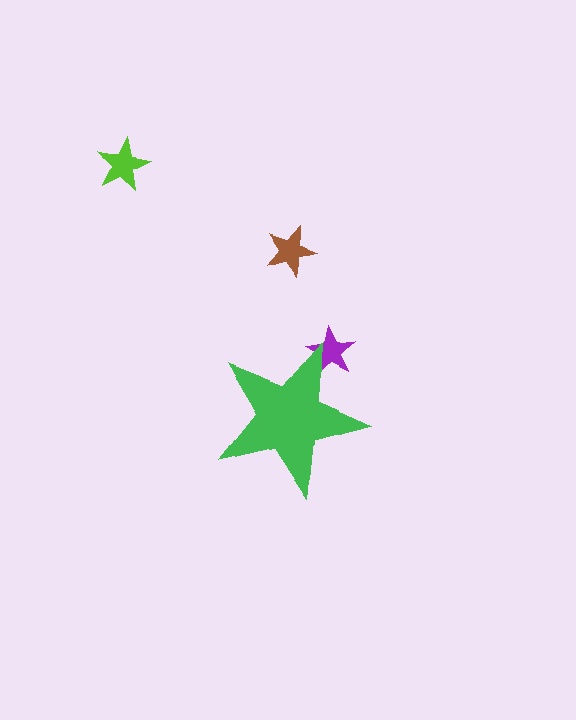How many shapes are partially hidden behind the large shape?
1 shape is partially hidden.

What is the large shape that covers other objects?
A green star.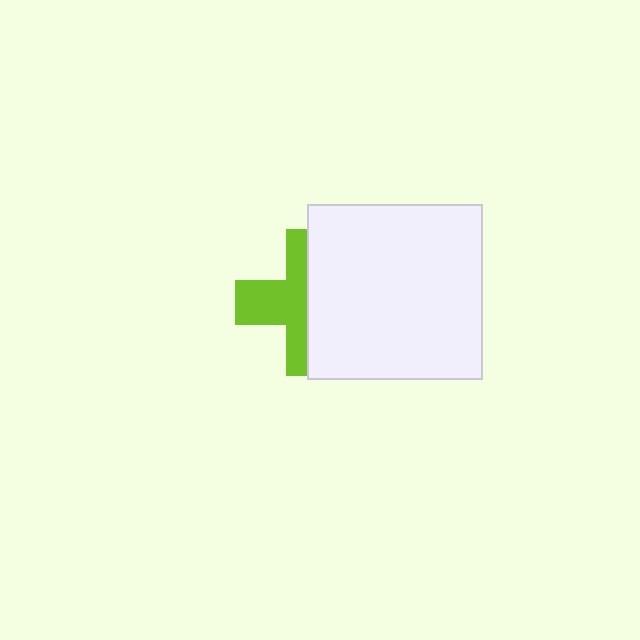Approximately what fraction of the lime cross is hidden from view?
Roughly 51% of the lime cross is hidden behind the white square.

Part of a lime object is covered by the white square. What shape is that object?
It is a cross.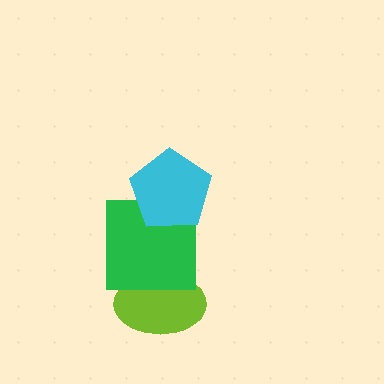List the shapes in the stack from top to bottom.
From top to bottom: the cyan pentagon, the green square, the lime ellipse.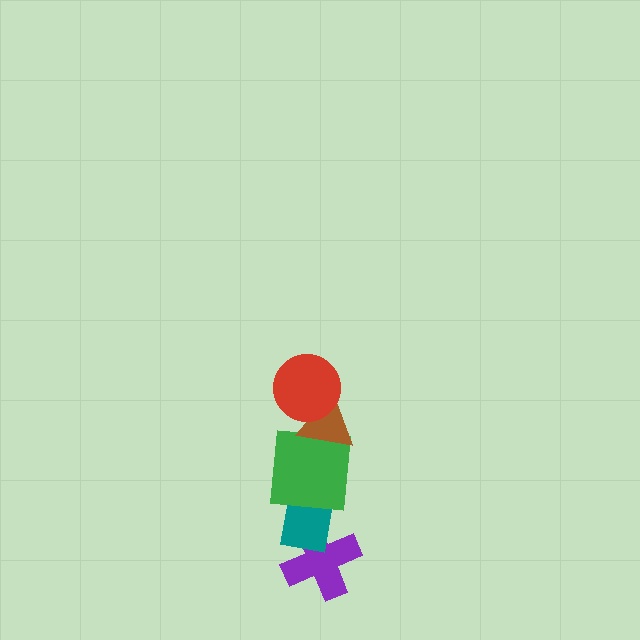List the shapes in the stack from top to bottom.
From top to bottom: the red circle, the brown triangle, the green square, the teal rectangle, the purple cross.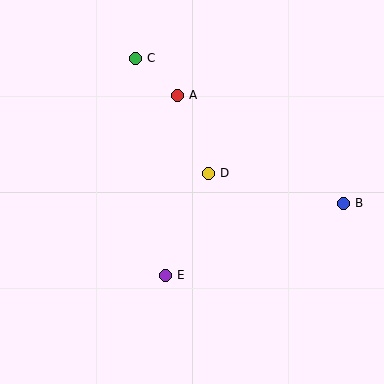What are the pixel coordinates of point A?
Point A is at (177, 95).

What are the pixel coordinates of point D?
Point D is at (208, 173).